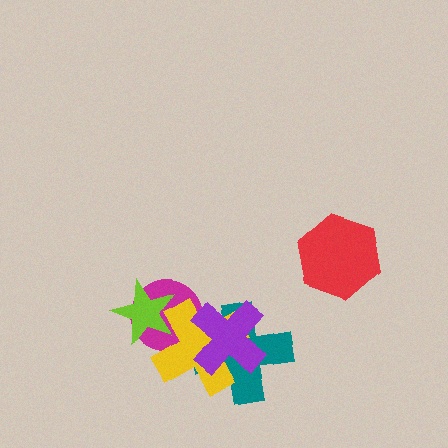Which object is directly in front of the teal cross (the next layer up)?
The yellow cross is directly in front of the teal cross.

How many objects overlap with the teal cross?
2 objects overlap with the teal cross.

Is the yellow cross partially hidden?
Yes, it is partially covered by another shape.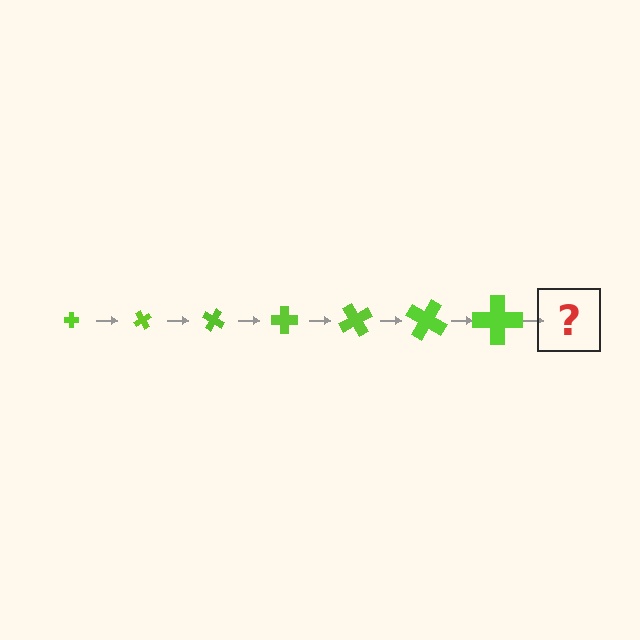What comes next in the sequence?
The next element should be a cross, larger than the previous one and rotated 420 degrees from the start.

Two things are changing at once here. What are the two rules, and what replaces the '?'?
The two rules are that the cross grows larger each step and it rotates 60 degrees each step. The '?' should be a cross, larger than the previous one and rotated 420 degrees from the start.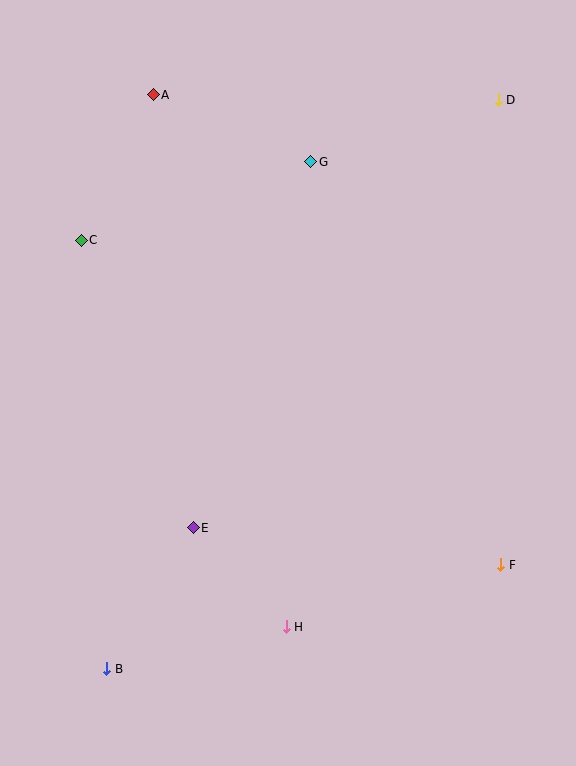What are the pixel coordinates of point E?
Point E is at (193, 528).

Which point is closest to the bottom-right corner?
Point F is closest to the bottom-right corner.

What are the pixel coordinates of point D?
Point D is at (498, 100).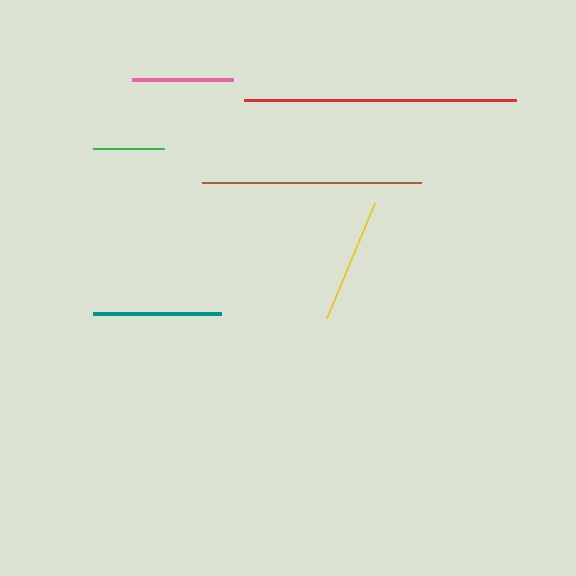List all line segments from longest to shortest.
From longest to shortest: red, brown, teal, yellow, pink, green.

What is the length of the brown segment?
The brown segment is approximately 220 pixels long.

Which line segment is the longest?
The red line is the longest at approximately 272 pixels.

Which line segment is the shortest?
The green line is the shortest at approximately 71 pixels.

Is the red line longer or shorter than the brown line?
The red line is longer than the brown line.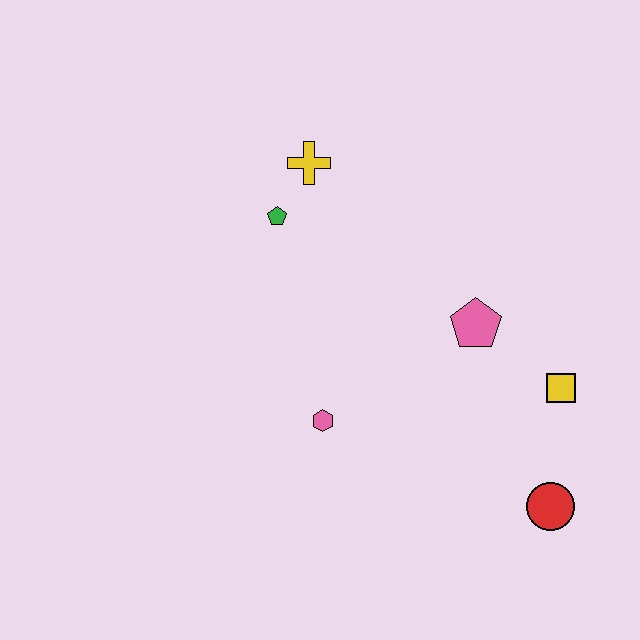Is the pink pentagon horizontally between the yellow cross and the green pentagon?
No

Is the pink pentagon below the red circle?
No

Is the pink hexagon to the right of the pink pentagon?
No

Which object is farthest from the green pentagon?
The red circle is farthest from the green pentagon.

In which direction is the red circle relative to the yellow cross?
The red circle is below the yellow cross.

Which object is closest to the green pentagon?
The yellow cross is closest to the green pentagon.